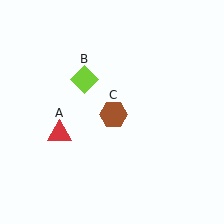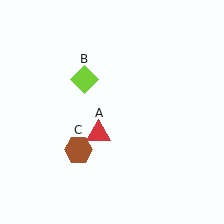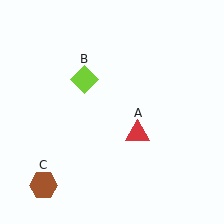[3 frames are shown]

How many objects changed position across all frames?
2 objects changed position: red triangle (object A), brown hexagon (object C).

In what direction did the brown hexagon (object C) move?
The brown hexagon (object C) moved down and to the left.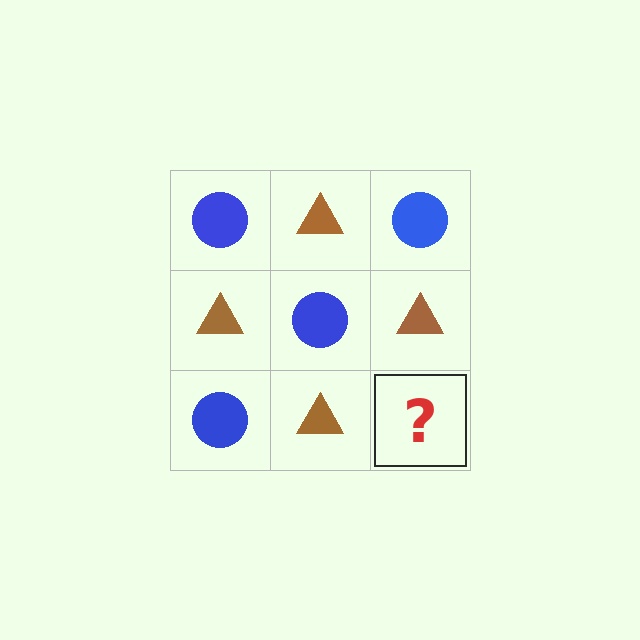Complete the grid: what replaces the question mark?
The question mark should be replaced with a blue circle.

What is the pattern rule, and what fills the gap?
The rule is that it alternates blue circle and brown triangle in a checkerboard pattern. The gap should be filled with a blue circle.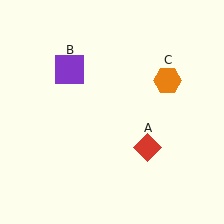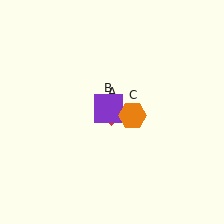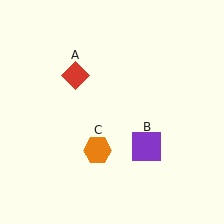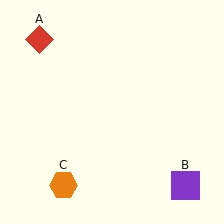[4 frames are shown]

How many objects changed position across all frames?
3 objects changed position: red diamond (object A), purple square (object B), orange hexagon (object C).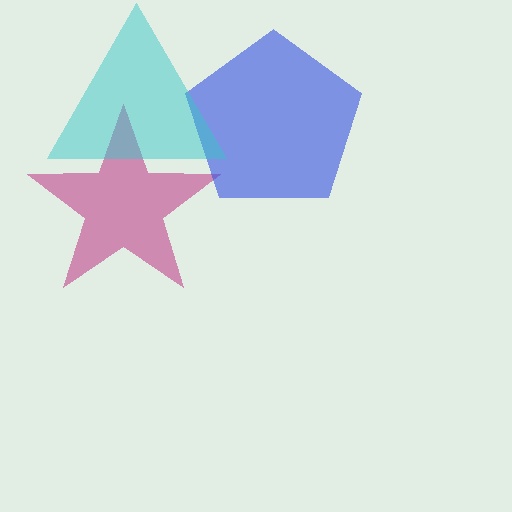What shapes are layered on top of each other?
The layered shapes are: a magenta star, a blue pentagon, a cyan triangle.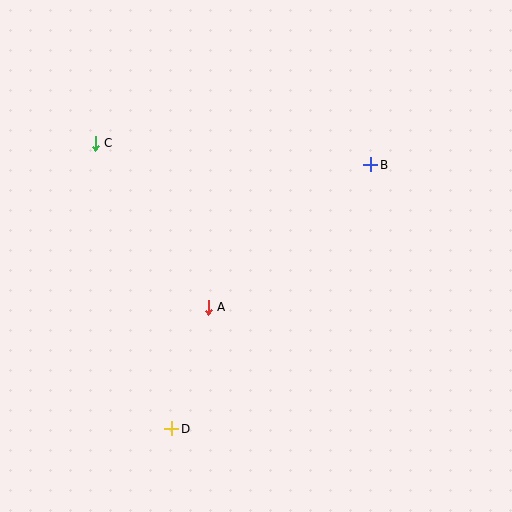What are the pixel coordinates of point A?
Point A is at (208, 307).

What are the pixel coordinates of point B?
Point B is at (371, 165).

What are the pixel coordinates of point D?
Point D is at (172, 429).